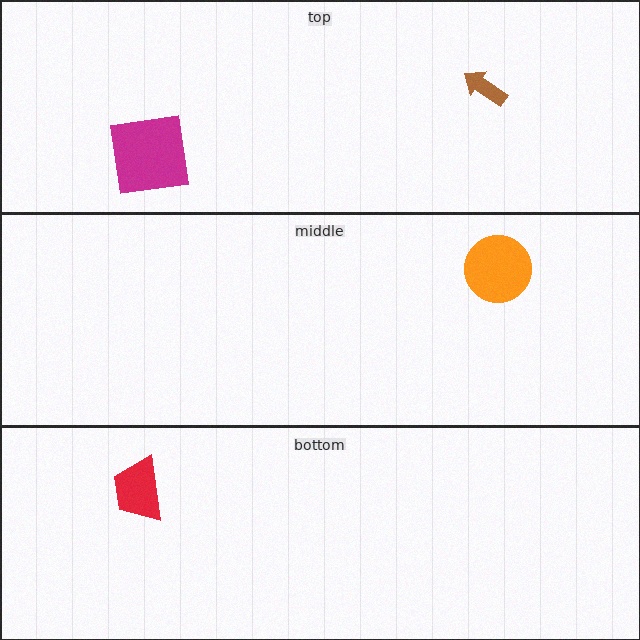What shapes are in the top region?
The brown arrow, the magenta square.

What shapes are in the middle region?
The orange circle.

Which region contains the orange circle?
The middle region.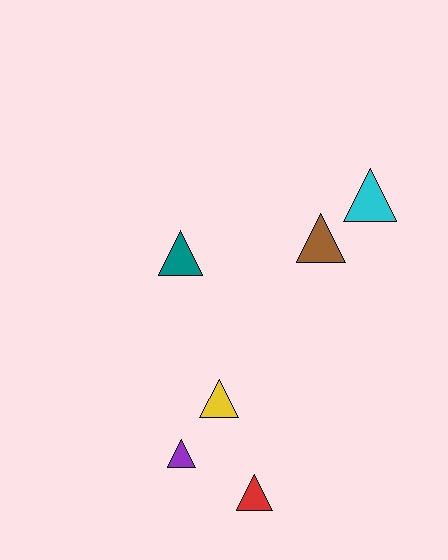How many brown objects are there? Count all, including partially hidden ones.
There is 1 brown object.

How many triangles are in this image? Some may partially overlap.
There are 6 triangles.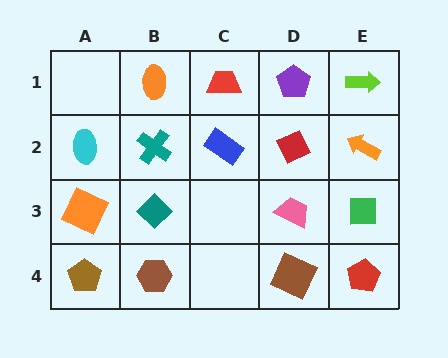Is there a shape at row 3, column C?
No, that cell is empty.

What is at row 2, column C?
A blue rectangle.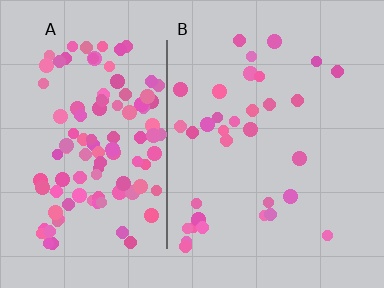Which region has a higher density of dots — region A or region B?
A (the left).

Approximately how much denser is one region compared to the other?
Approximately 3.5× — region A over region B.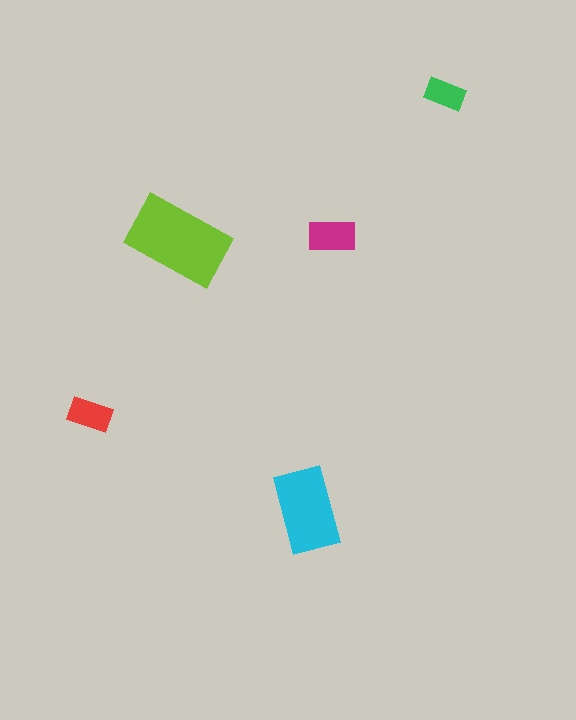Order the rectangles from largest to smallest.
the lime one, the cyan one, the magenta one, the red one, the green one.